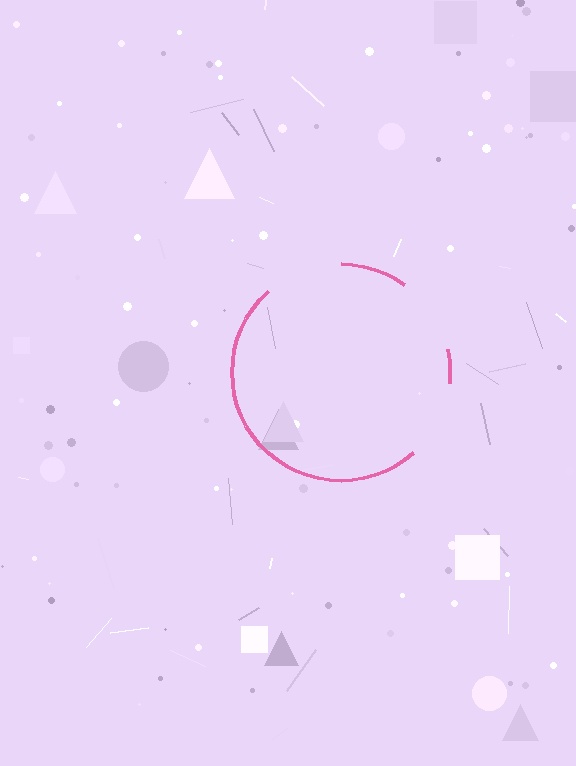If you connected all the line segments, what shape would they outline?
They would outline a circle.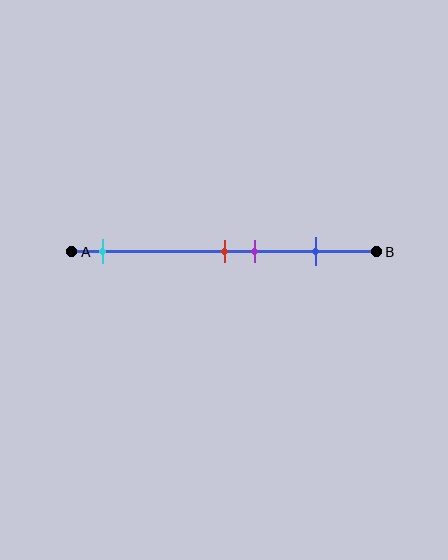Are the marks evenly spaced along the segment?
No, the marks are not evenly spaced.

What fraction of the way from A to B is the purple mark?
The purple mark is approximately 60% (0.6) of the way from A to B.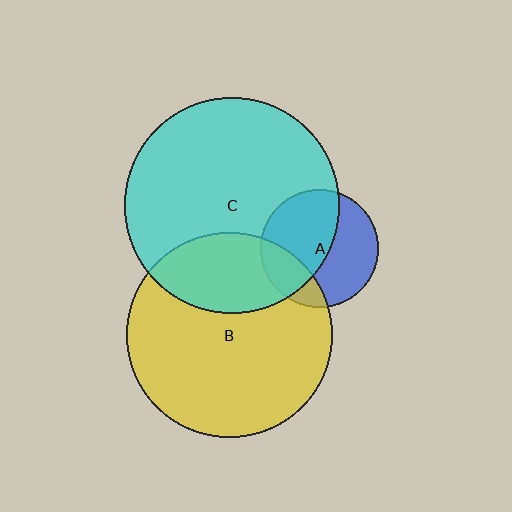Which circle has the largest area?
Circle C (cyan).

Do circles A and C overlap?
Yes.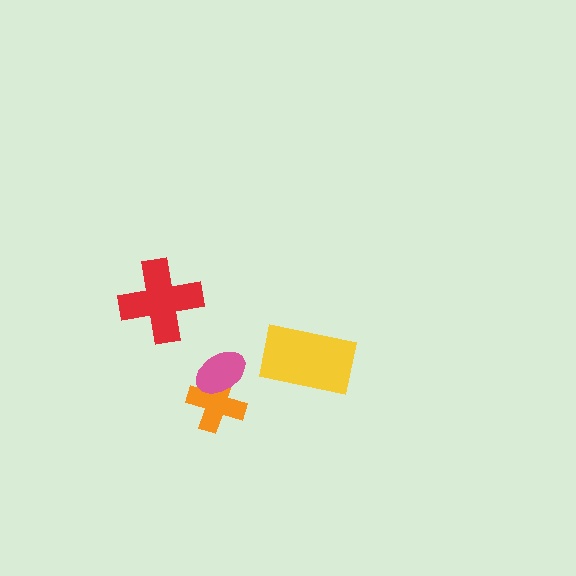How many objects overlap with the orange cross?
1 object overlaps with the orange cross.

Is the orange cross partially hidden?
Yes, it is partially covered by another shape.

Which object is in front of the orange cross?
The pink ellipse is in front of the orange cross.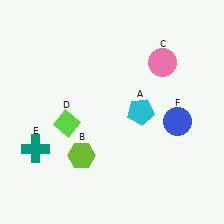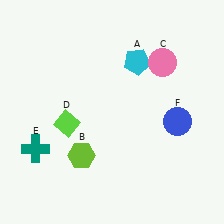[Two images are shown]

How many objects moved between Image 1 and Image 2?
1 object moved between the two images.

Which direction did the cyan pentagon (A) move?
The cyan pentagon (A) moved up.